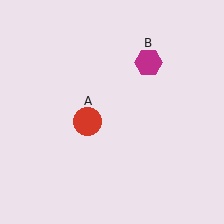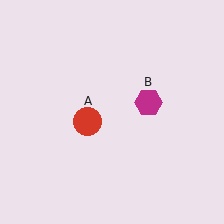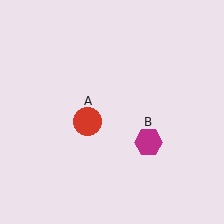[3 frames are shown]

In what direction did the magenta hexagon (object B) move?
The magenta hexagon (object B) moved down.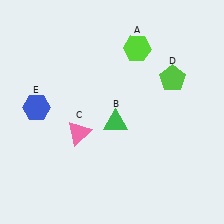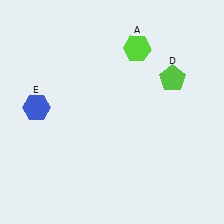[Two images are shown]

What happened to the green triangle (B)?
The green triangle (B) was removed in Image 2. It was in the bottom-right area of Image 1.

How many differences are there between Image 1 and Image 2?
There are 2 differences between the two images.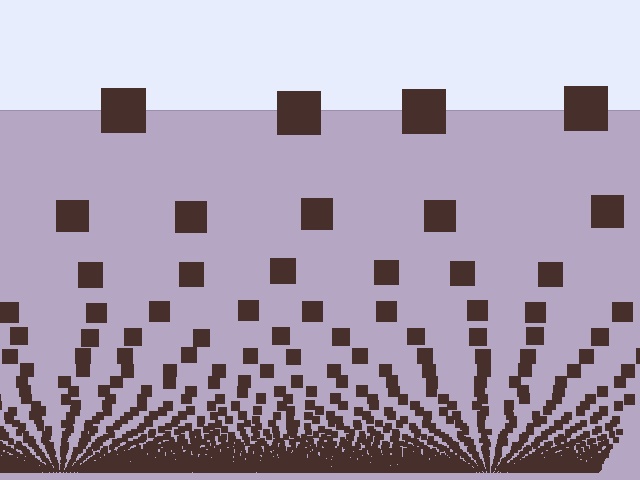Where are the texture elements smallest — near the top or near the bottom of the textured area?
Near the bottom.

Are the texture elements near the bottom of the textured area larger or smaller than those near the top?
Smaller. The gradient is inverted — elements near the bottom are smaller and denser.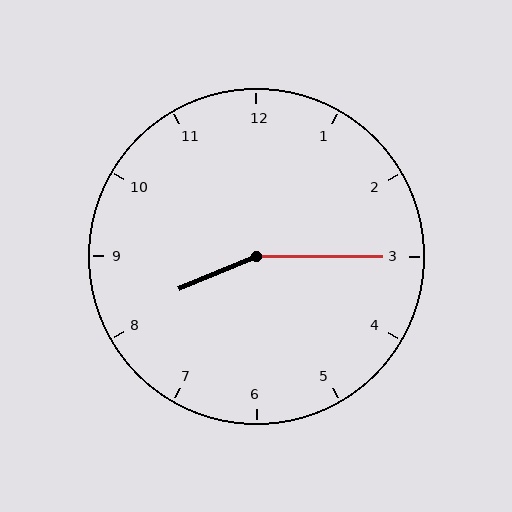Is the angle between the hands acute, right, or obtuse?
It is obtuse.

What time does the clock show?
8:15.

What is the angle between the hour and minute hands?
Approximately 158 degrees.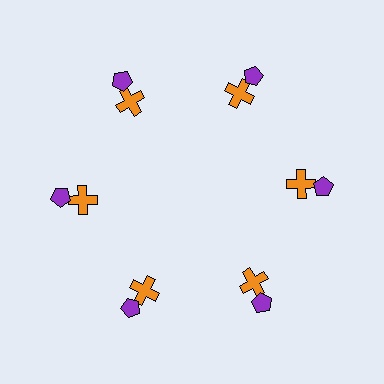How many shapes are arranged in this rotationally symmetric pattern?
There are 12 shapes, arranged in 6 groups of 2.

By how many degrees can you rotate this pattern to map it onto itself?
The pattern maps onto itself every 60 degrees of rotation.